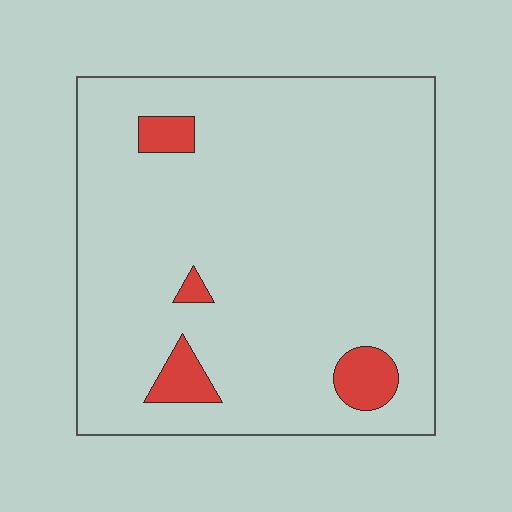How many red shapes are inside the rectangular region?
4.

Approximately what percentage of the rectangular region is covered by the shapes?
Approximately 5%.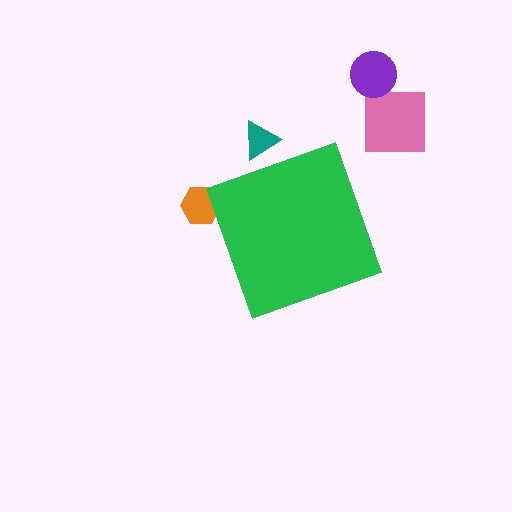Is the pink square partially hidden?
No, the pink square is fully visible.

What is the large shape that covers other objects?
A green diamond.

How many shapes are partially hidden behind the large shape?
2 shapes are partially hidden.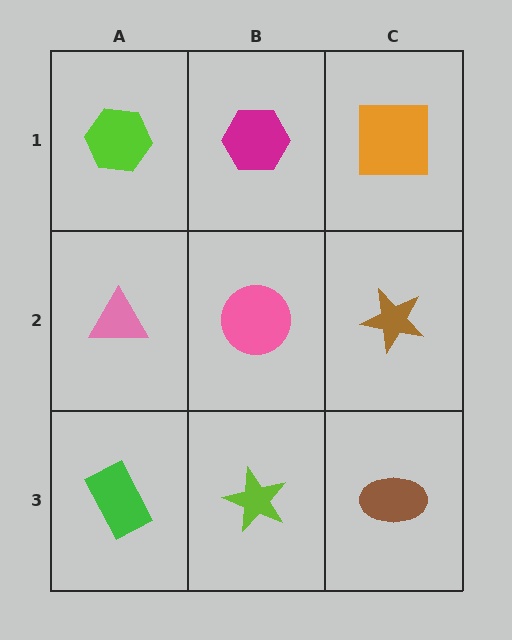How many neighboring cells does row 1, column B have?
3.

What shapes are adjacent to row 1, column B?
A pink circle (row 2, column B), a lime hexagon (row 1, column A), an orange square (row 1, column C).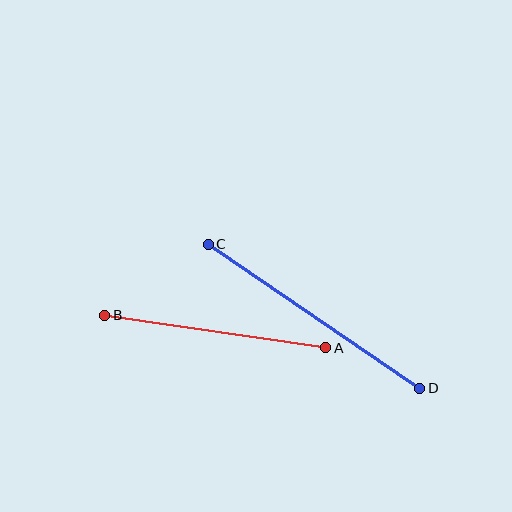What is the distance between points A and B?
The distance is approximately 224 pixels.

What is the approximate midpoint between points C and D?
The midpoint is at approximately (314, 316) pixels.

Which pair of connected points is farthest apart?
Points C and D are farthest apart.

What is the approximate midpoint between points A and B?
The midpoint is at approximately (215, 332) pixels.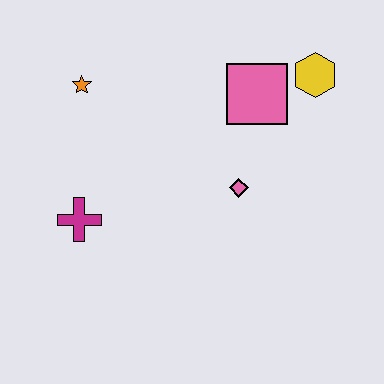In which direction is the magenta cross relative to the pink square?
The magenta cross is to the left of the pink square.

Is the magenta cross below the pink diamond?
Yes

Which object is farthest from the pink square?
The magenta cross is farthest from the pink square.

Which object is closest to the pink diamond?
The pink square is closest to the pink diamond.